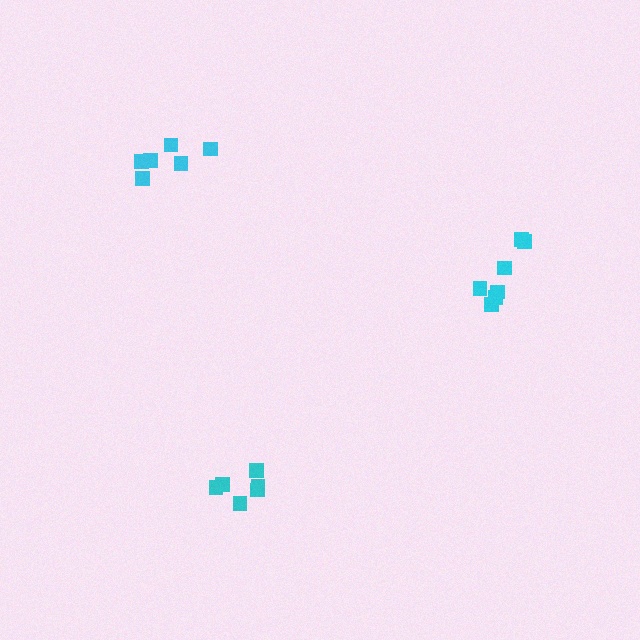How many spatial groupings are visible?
There are 3 spatial groupings.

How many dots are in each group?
Group 1: 7 dots, Group 2: 6 dots, Group 3: 6 dots (19 total).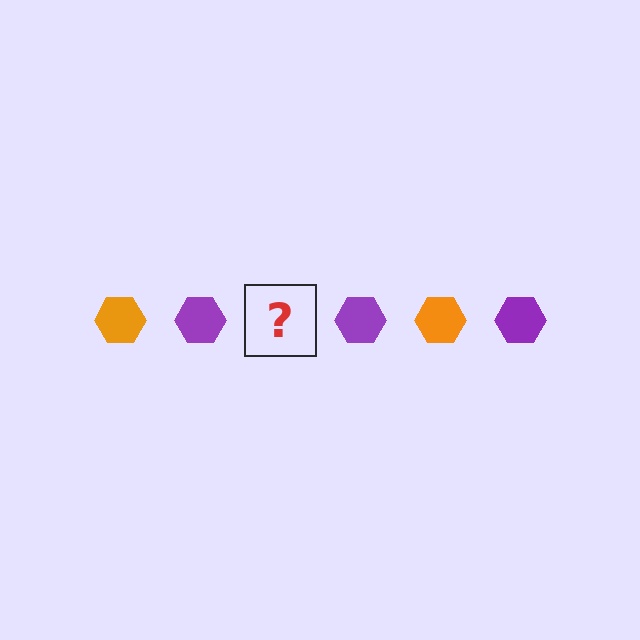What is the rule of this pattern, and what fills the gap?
The rule is that the pattern cycles through orange, purple hexagons. The gap should be filled with an orange hexagon.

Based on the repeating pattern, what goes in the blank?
The blank should be an orange hexagon.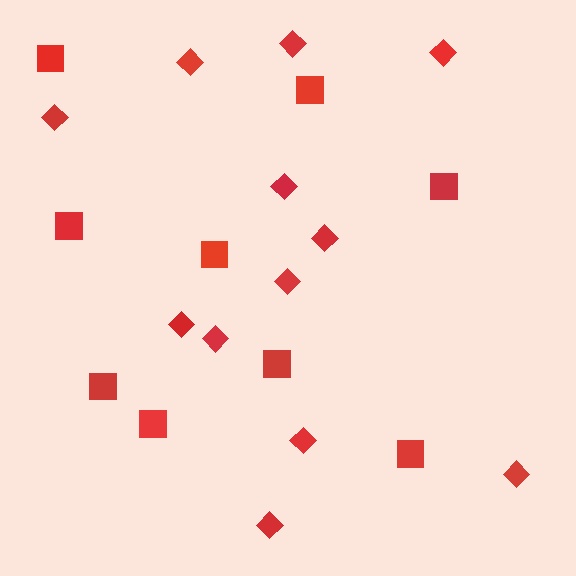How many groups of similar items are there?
There are 2 groups: one group of diamonds (12) and one group of squares (9).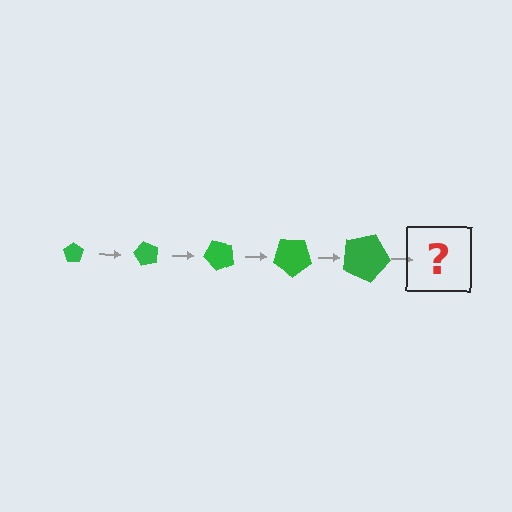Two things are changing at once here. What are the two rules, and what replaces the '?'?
The two rules are that the pentagon grows larger each step and it rotates 60 degrees each step. The '?' should be a pentagon, larger than the previous one and rotated 300 degrees from the start.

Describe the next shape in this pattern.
It should be a pentagon, larger than the previous one and rotated 300 degrees from the start.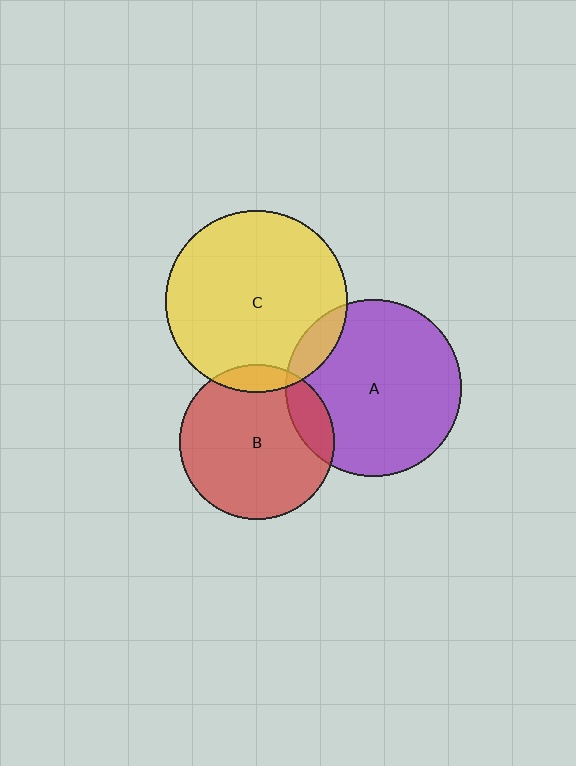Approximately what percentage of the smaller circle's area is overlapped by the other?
Approximately 10%.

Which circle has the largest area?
Circle C (yellow).